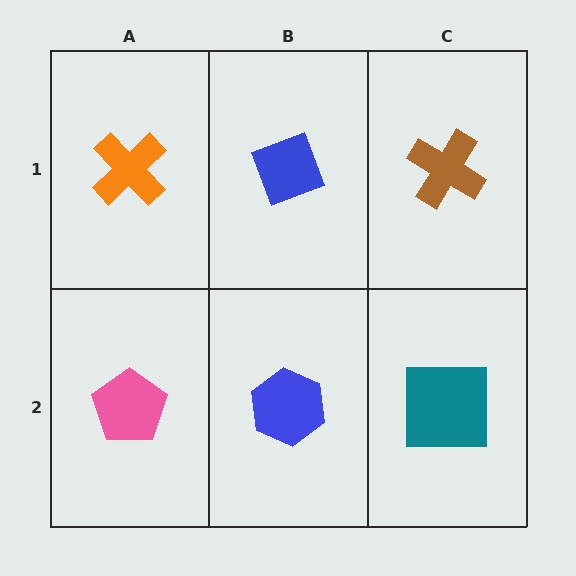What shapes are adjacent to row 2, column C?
A brown cross (row 1, column C), a blue hexagon (row 2, column B).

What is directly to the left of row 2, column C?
A blue hexagon.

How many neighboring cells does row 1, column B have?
3.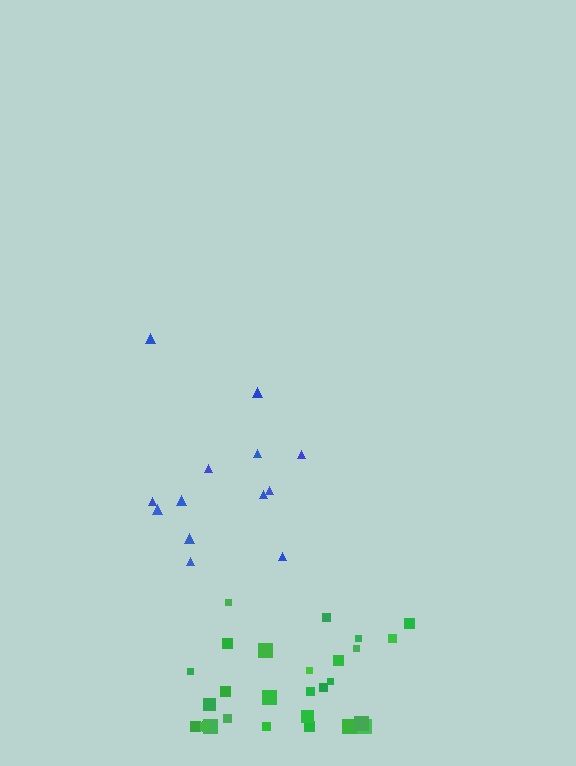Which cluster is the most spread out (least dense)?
Blue.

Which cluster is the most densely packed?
Green.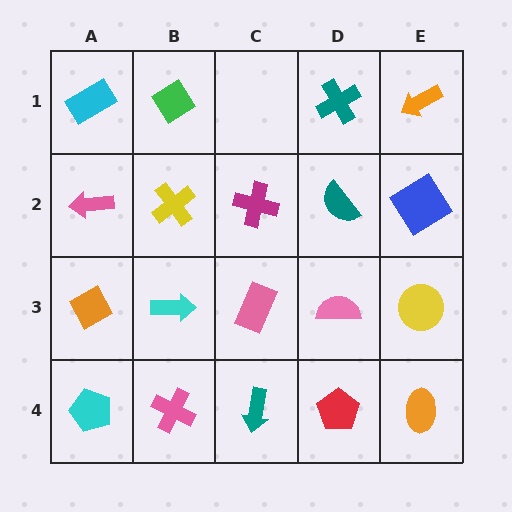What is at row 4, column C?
A teal arrow.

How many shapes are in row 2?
5 shapes.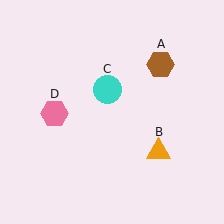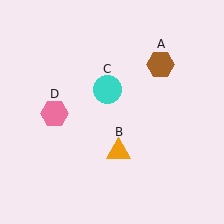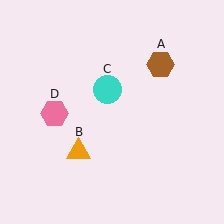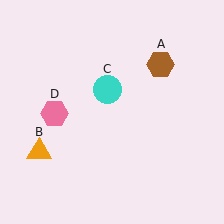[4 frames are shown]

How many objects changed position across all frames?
1 object changed position: orange triangle (object B).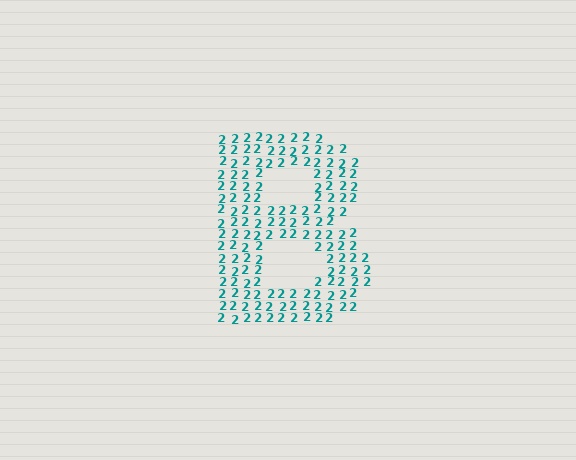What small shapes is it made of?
It is made of small digit 2's.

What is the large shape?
The large shape is the letter B.